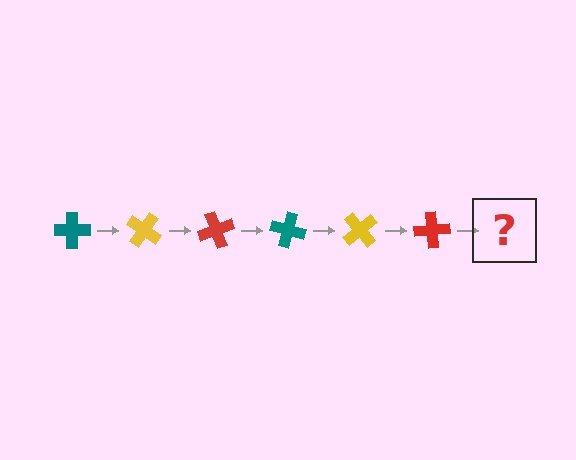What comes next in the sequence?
The next element should be a teal cross, rotated 210 degrees from the start.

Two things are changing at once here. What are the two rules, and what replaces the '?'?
The two rules are that it rotates 35 degrees each step and the color cycles through teal, yellow, and red. The '?' should be a teal cross, rotated 210 degrees from the start.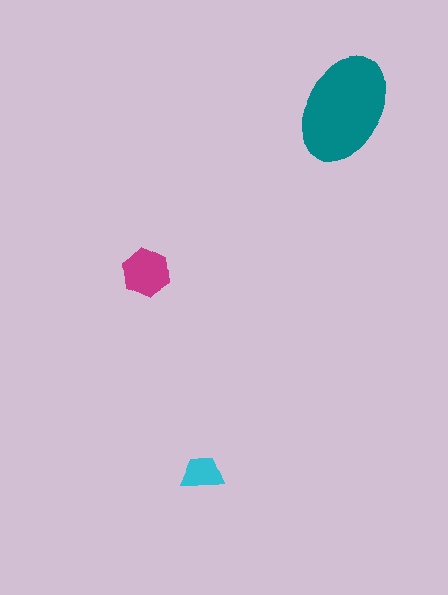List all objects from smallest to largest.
The cyan trapezoid, the magenta hexagon, the teal ellipse.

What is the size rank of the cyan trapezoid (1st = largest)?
3rd.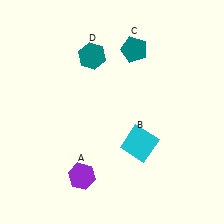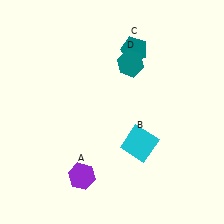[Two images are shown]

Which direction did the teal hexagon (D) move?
The teal hexagon (D) moved right.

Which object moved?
The teal hexagon (D) moved right.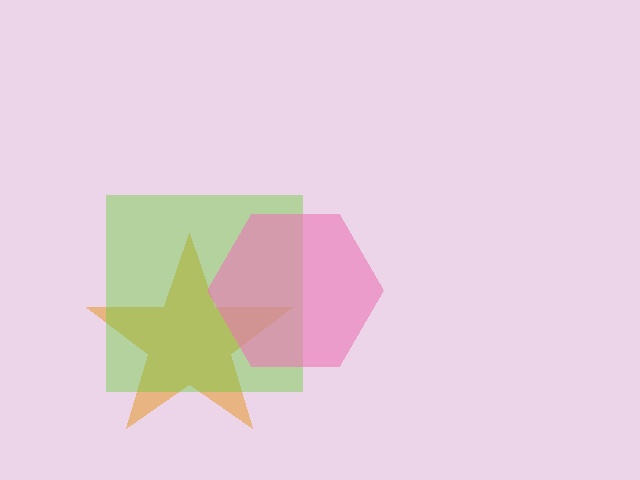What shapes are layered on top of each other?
The layered shapes are: an orange star, a lime square, a pink hexagon.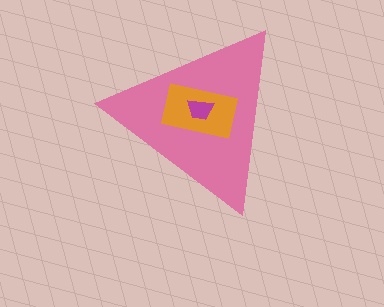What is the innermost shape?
The magenta trapezoid.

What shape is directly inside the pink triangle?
The orange rectangle.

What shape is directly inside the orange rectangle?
The magenta trapezoid.